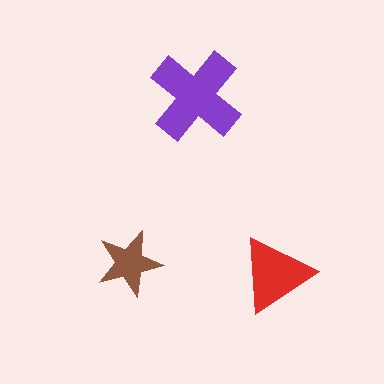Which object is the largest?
The purple cross.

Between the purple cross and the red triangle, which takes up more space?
The purple cross.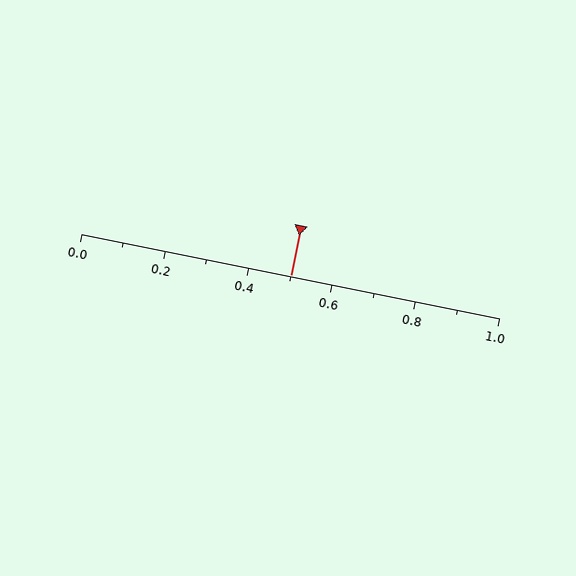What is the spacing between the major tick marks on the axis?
The major ticks are spaced 0.2 apart.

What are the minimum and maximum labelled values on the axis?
The axis runs from 0.0 to 1.0.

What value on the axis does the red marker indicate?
The marker indicates approximately 0.5.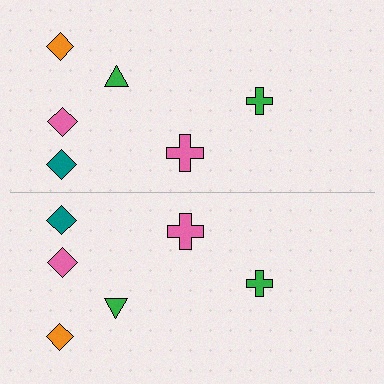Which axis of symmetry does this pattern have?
The pattern has a horizontal axis of symmetry running through the center of the image.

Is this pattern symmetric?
Yes, this pattern has bilateral (reflection) symmetry.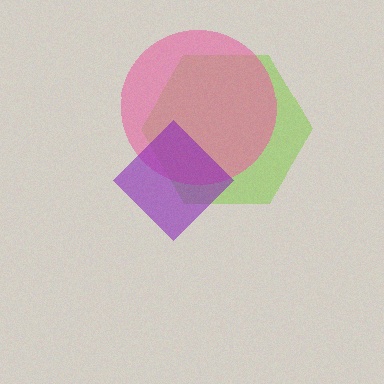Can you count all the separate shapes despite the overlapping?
Yes, there are 3 separate shapes.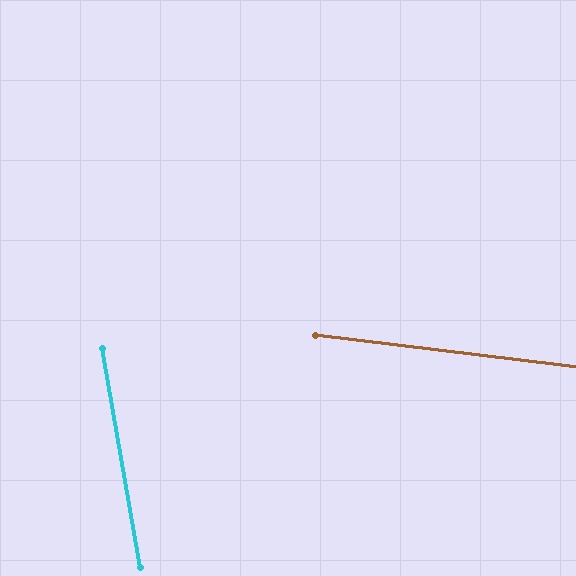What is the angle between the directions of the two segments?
Approximately 73 degrees.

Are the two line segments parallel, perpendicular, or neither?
Neither parallel nor perpendicular — they differ by about 73°.